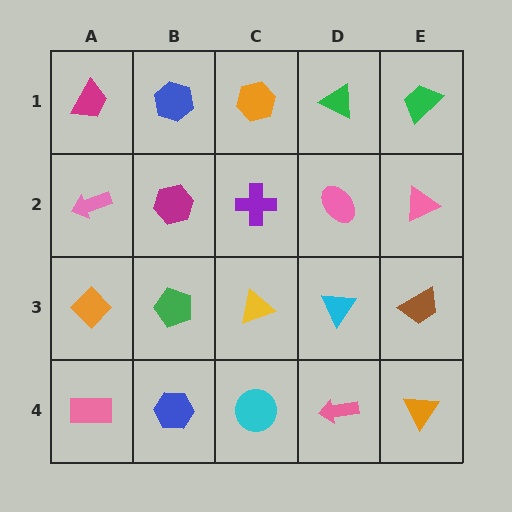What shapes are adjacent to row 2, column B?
A blue hexagon (row 1, column B), a green pentagon (row 3, column B), a pink arrow (row 2, column A), a purple cross (row 2, column C).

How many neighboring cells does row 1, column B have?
3.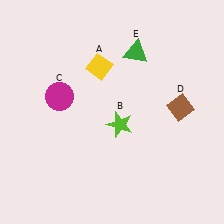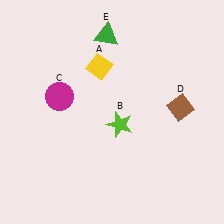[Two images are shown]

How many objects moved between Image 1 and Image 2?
1 object moved between the two images.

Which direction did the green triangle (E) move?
The green triangle (E) moved left.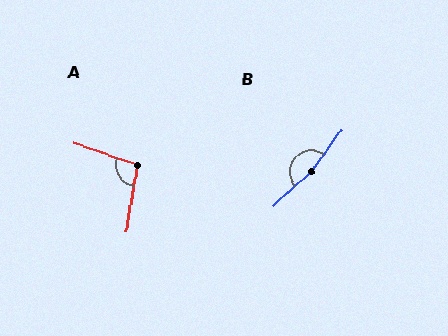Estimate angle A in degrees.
Approximately 99 degrees.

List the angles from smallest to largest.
A (99°), B (169°).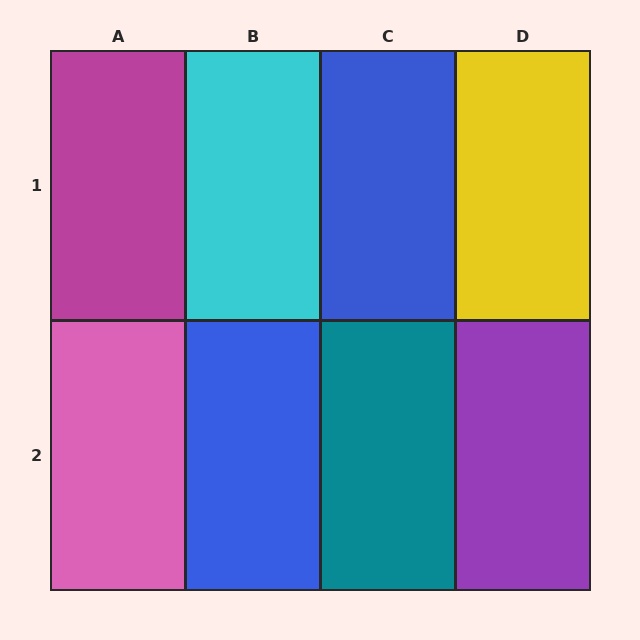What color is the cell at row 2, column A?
Pink.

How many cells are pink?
1 cell is pink.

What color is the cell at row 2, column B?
Blue.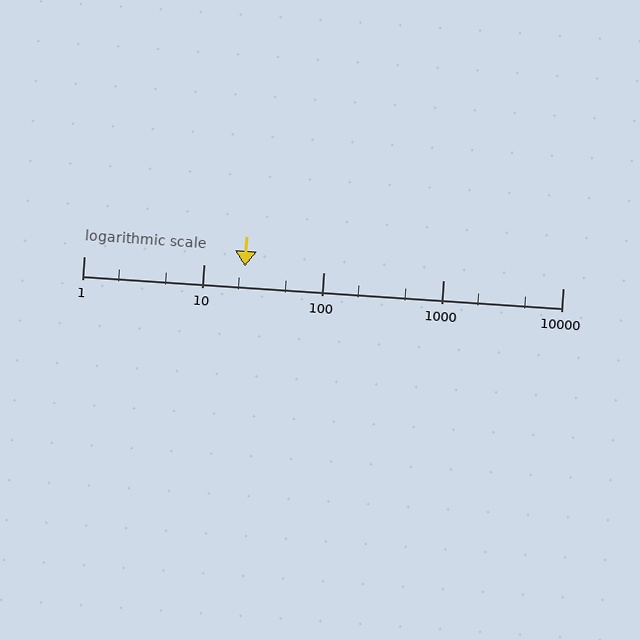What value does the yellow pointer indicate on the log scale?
The pointer indicates approximately 22.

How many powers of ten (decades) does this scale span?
The scale spans 4 decades, from 1 to 10000.